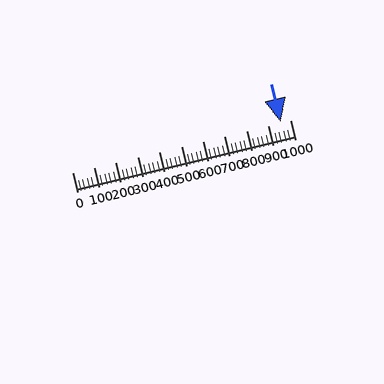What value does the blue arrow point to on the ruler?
The blue arrow points to approximately 958.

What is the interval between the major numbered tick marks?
The major tick marks are spaced 100 units apart.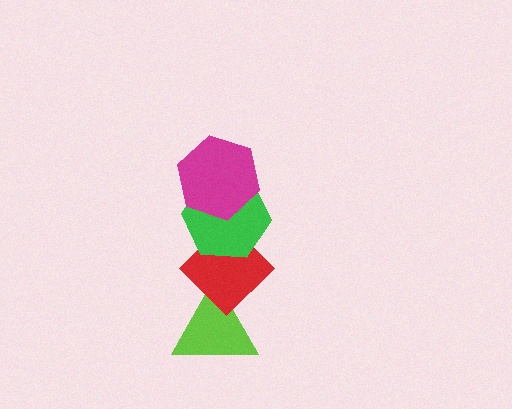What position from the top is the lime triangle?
The lime triangle is 4th from the top.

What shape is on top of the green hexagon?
The magenta hexagon is on top of the green hexagon.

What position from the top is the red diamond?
The red diamond is 3rd from the top.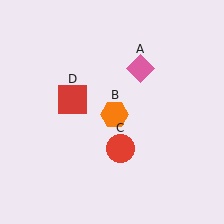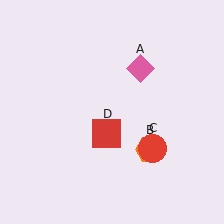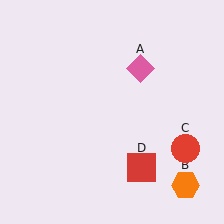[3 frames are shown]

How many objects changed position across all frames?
3 objects changed position: orange hexagon (object B), red circle (object C), red square (object D).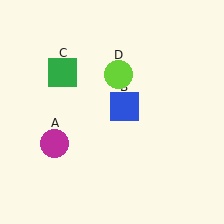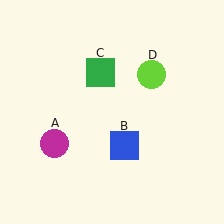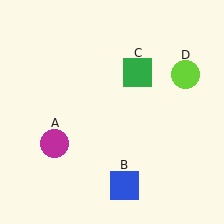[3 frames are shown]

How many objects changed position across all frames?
3 objects changed position: blue square (object B), green square (object C), lime circle (object D).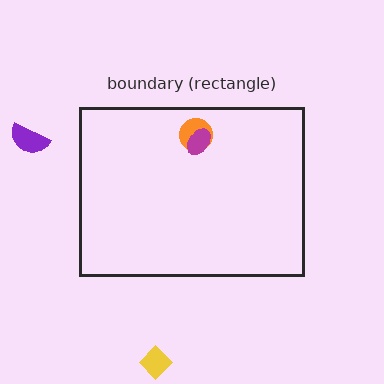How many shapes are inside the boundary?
2 inside, 2 outside.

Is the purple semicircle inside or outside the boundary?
Outside.